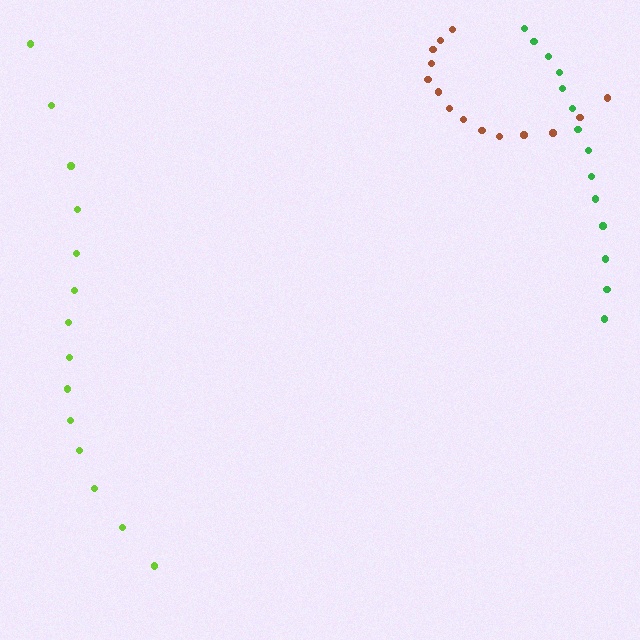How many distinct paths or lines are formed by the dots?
There are 3 distinct paths.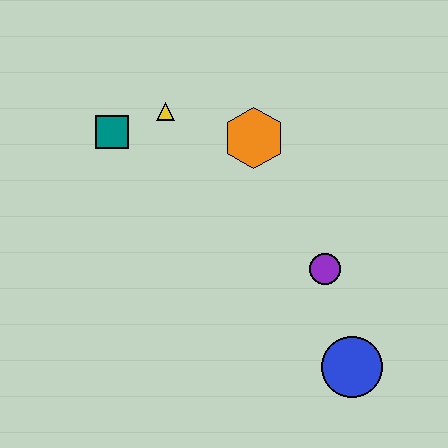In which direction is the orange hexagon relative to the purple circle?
The orange hexagon is above the purple circle.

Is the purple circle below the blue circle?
No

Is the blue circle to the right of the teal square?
Yes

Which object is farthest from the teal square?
The blue circle is farthest from the teal square.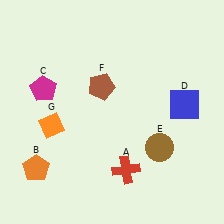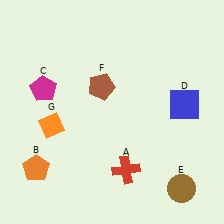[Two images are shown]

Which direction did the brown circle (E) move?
The brown circle (E) moved down.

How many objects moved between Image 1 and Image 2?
1 object moved between the two images.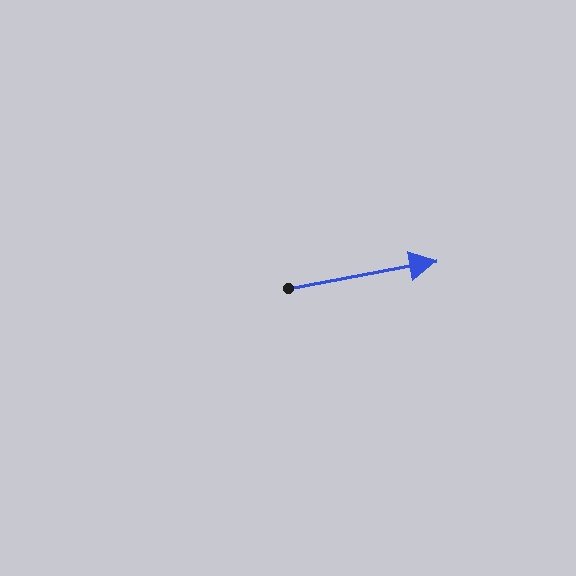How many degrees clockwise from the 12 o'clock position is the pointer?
Approximately 80 degrees.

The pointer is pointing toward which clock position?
Roughly 3 o'clock.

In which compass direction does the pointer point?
East.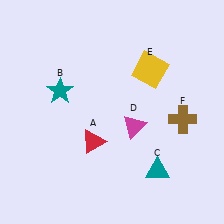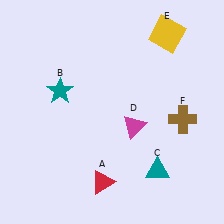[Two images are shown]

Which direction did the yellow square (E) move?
The yellow square (E) moved up.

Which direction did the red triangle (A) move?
The red triangle (A) moved down.